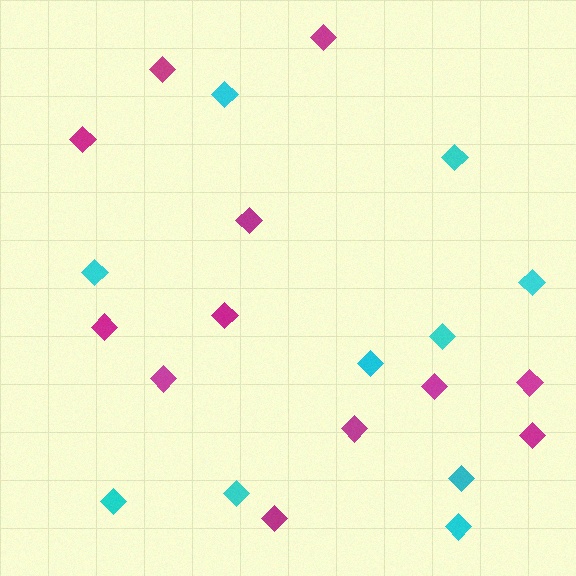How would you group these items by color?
There are 2 groups: one group of cyan diamonds (10) and one group of magenta diamonds (12).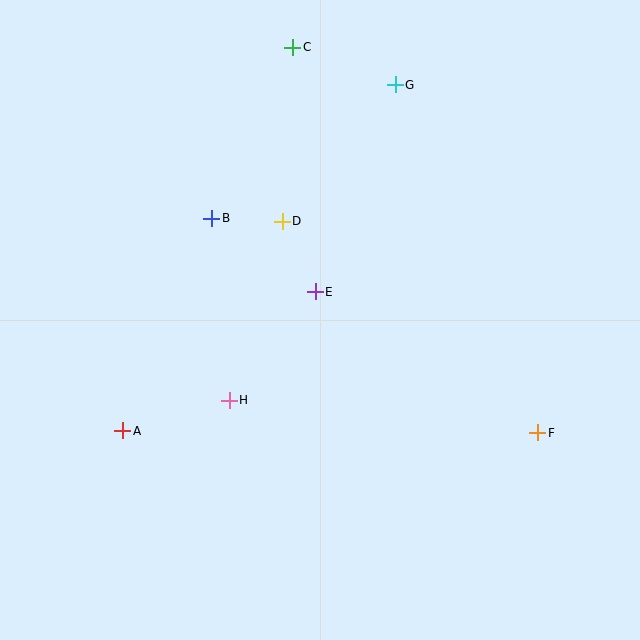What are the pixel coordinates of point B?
Point B is at (212, 218).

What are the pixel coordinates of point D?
Point D is at (282, 221).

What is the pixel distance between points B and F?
The distance between B and F is 390 pixels.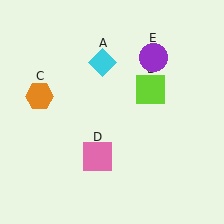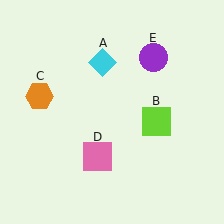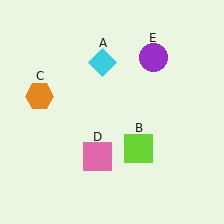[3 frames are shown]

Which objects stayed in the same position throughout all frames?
Cyan diamond (object A) and orange hexagon (object C) and pink square (object D) and purple circle (object E) remained stationary.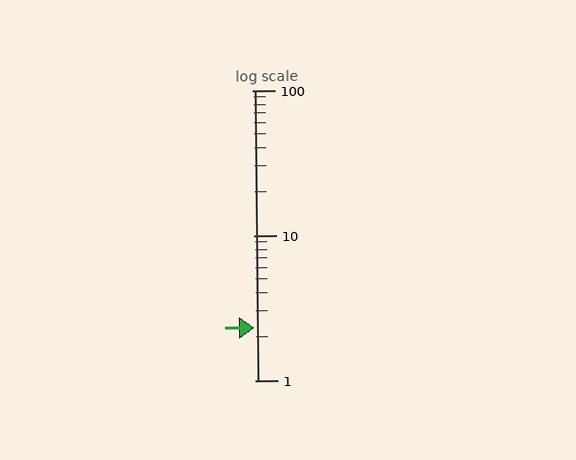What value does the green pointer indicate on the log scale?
The pointer indicates approximately 2.3.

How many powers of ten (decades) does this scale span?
The scale spans 2 decades, from 1 to 100.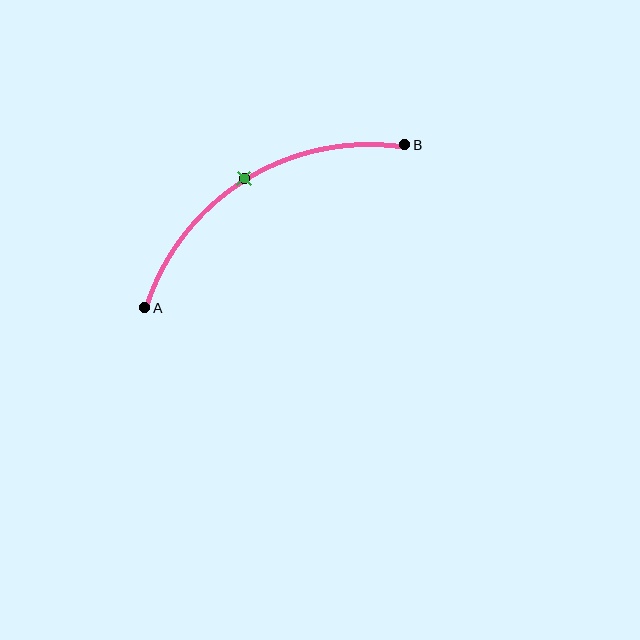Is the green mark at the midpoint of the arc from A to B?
Yes. The green mark lies on the arc at equal arc-length from both A and B — it is the arc midpoint.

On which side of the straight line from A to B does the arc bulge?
The arc bulges above the straight line connecting A and B.